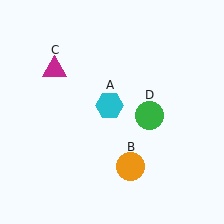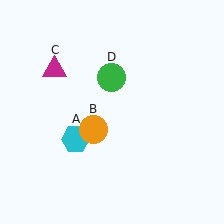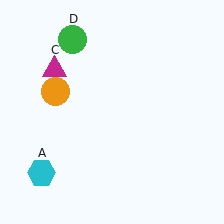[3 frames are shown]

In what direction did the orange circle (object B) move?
The orange circle (object B) moved up and to the left.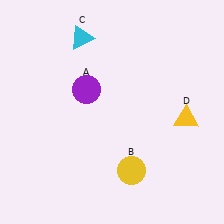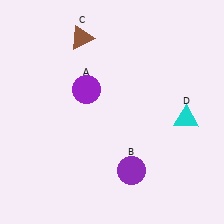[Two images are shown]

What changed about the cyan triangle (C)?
In Image 1, C is cyan. In Image 2, it changed to brown.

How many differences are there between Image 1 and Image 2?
There are 3 differences between the two images.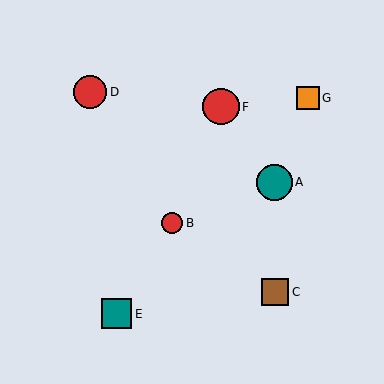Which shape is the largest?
The red circle (labeled F) is the largest.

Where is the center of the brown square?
The center of the brown square is at (275, 292).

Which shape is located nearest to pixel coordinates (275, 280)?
The brown square (labeled C) at (275, 292) is nearest to that location.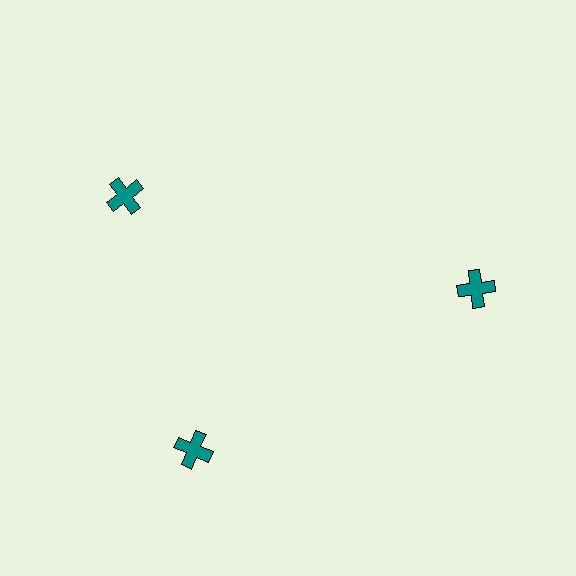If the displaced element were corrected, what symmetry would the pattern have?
It would have 3-fold rotational symmetry — the pattern would map onto itself every 120 degrees.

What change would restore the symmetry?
The symmetry would be restored by rotating it back into even spacing with its neighbors so that all 3 crosses sit at equal angles and equal distance from the center.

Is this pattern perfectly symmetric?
No. The 3 teal crosses are arranged in a ring, but one element near the 11 o'clock position is rotated out of alignment along the ring, breaking the 3-fold rotational symmetry.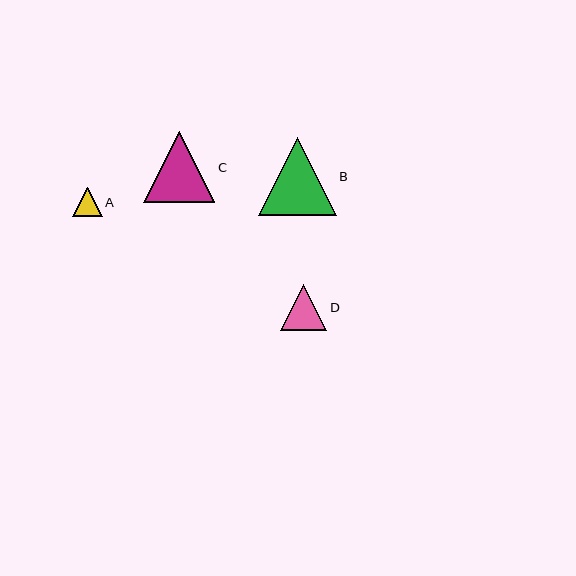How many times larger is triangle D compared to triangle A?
Triangle D is approximately 1.6 times the size of triangle A.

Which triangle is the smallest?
Triangle A is the smallest with a size of approximately 29 pixels.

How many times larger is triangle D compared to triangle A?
Triangle D is approximately 1.6 times the size of triangle A.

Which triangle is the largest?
Triangle B is the largest with a size of approximately 78 pixels.